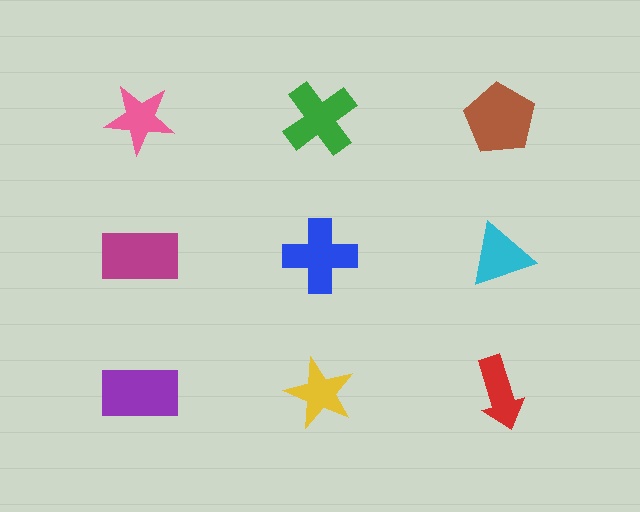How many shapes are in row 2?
3 shapes.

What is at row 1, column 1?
A pink star.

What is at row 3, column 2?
A yellow star.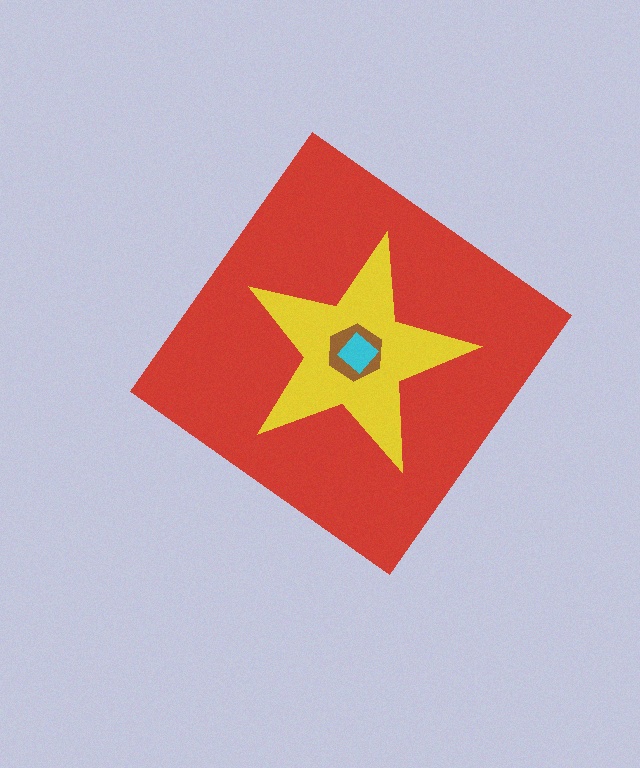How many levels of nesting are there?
4.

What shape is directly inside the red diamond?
The yellow star.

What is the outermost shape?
The red diamond.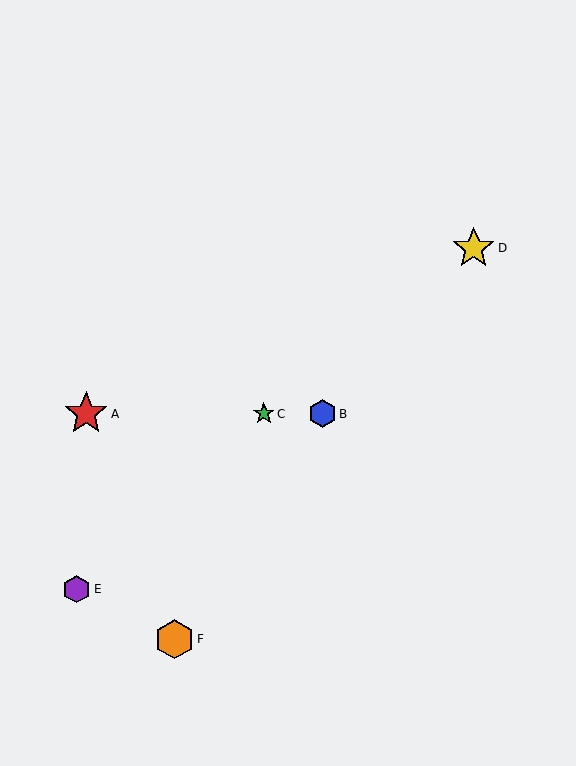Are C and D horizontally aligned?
No, C is at y≈414 and D is at y≈248.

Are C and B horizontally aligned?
Yes, both are at y≈414.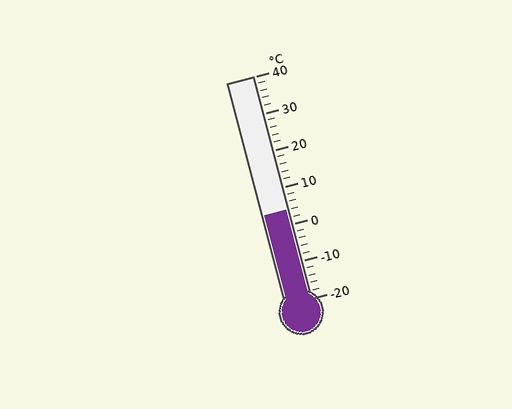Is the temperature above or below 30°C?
The temperature is below 30°C.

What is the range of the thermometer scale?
The thermometer scale ranges from -20°C to 40°C.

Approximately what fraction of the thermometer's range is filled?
The thermometer is filled to approximately 40% of its range.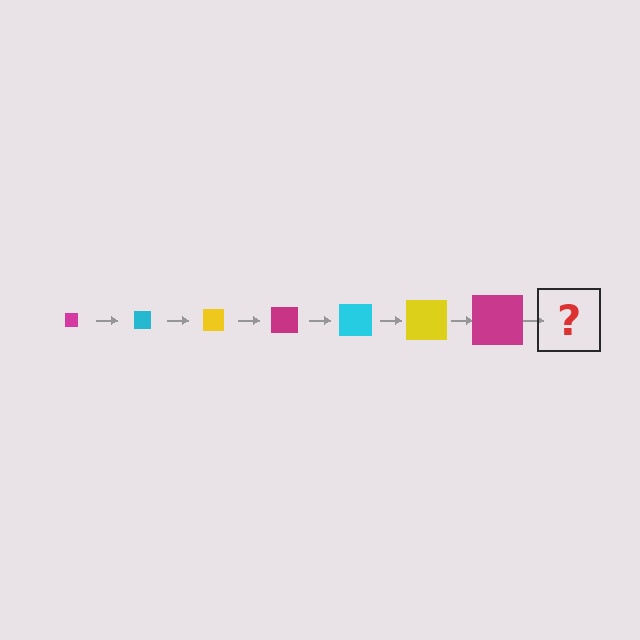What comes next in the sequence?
The next element should be a cyan square, larger than the previous one.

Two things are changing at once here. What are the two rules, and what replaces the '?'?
The two rules are that the square grows larger each step and the color cycles through magenta, cyan, and yellow. The '?' should be a cyan square, larger than the previous one.